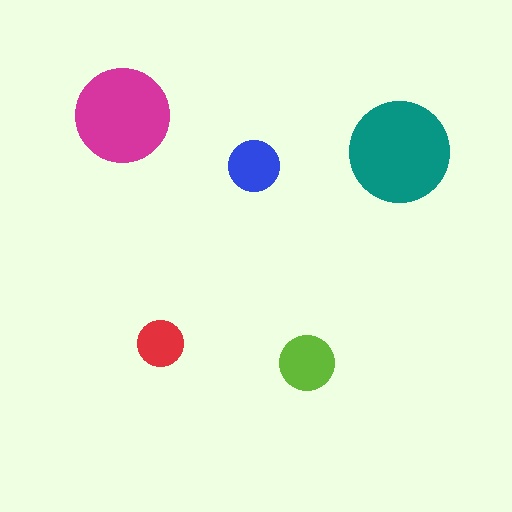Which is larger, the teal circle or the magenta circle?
The teal one.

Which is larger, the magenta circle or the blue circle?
The magenta one.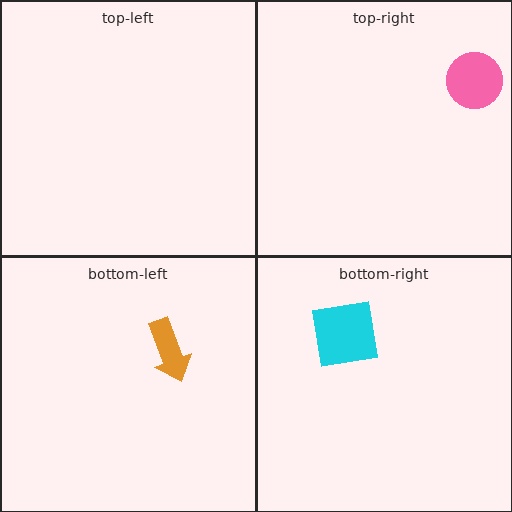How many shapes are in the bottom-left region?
1.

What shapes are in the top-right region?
The pink circle.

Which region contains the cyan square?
The bottom-right region.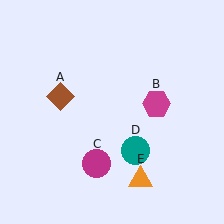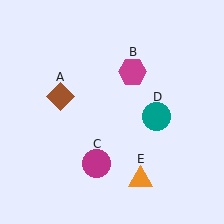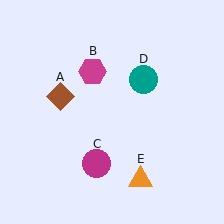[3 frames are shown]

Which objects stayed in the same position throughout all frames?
Brown diamond (object A) and magenta circle (object C) and orange triangle (object E) remained stationary.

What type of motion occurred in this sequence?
The magenta hexagon (object B), teal circle (object D) rotated counterclockwise around the center of the scene.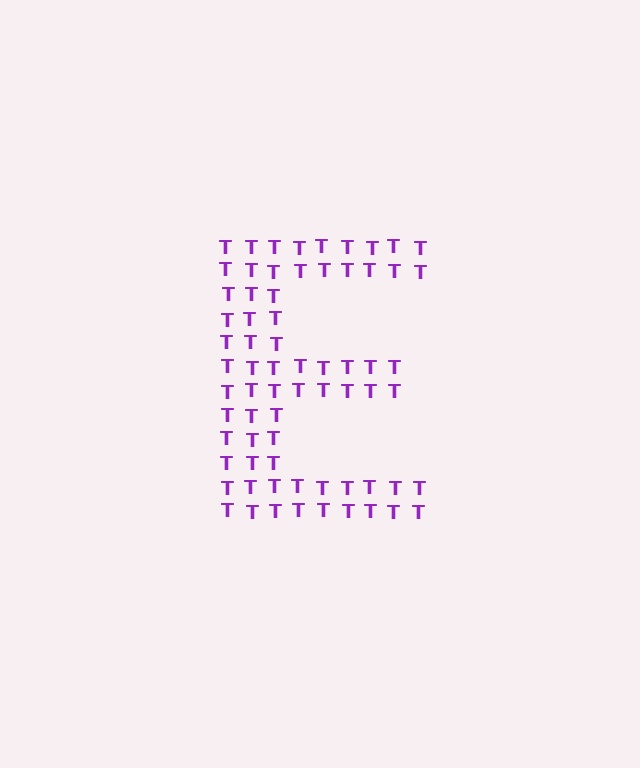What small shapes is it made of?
It is made of small letter T's.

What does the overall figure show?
The overall figure shows the letter E.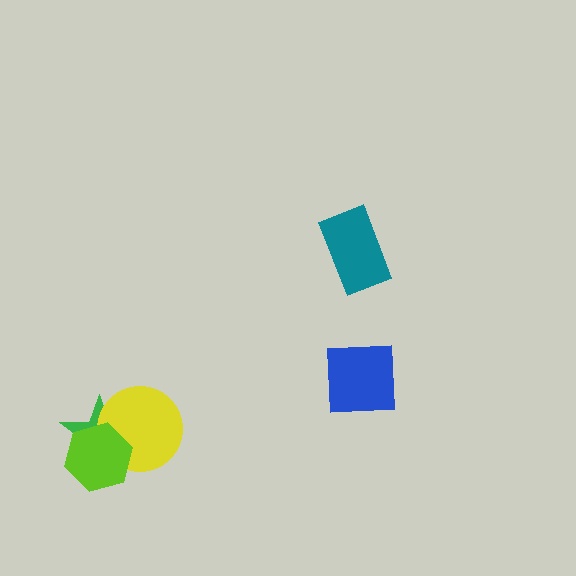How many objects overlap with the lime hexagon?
2 objects overlap with the lime hexagon.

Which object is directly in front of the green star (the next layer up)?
The yellow circle is directly in front of the green star.